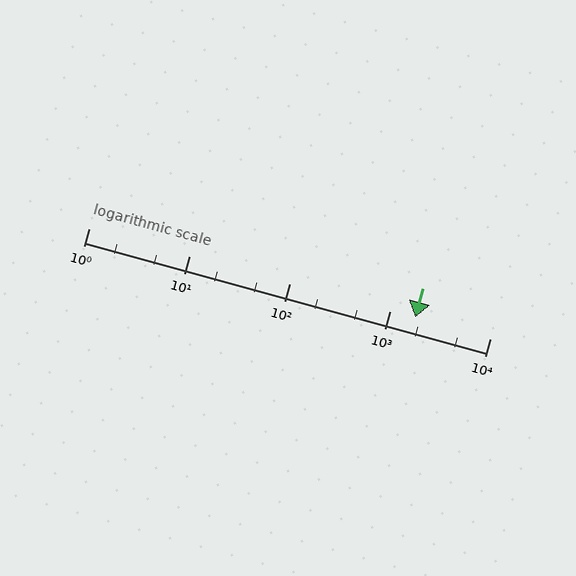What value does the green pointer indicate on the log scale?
The pointer indicates approximately 1800.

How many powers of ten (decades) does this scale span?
The scale spans 4 decades, from 1 to 10000.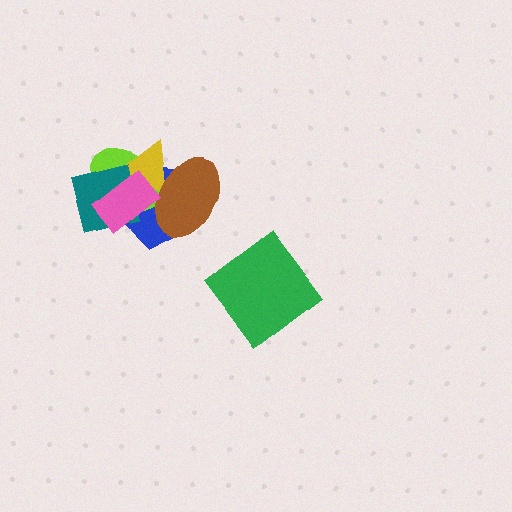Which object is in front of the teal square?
The pink rectangle is in front of the teal square.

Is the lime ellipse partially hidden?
Yes, it is partially covered by another shape.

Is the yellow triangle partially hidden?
Yes, it is partially covered by another shape.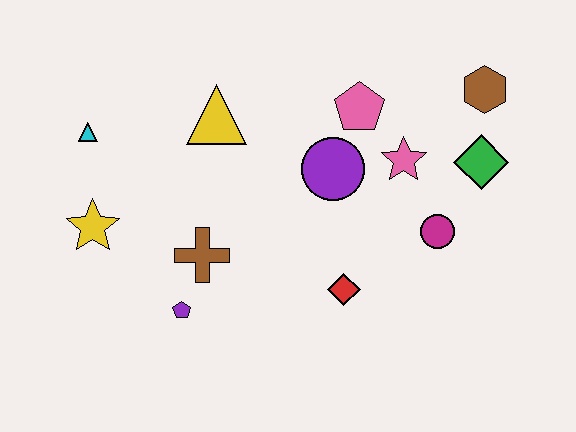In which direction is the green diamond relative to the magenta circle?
The green diamond is above the magenta circle.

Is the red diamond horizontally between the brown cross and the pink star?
Yes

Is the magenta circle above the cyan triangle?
No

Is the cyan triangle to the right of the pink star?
No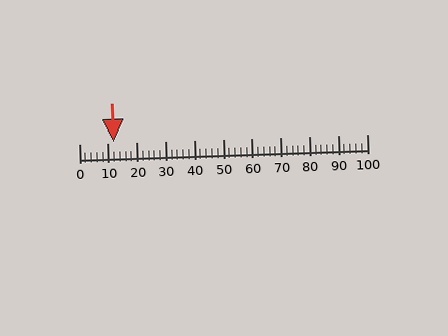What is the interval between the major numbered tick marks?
The major tick marks are spaced 10 units apart.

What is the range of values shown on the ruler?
The ruler shows values from 0 to 100.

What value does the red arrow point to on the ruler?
The red arrow points to approximately 12.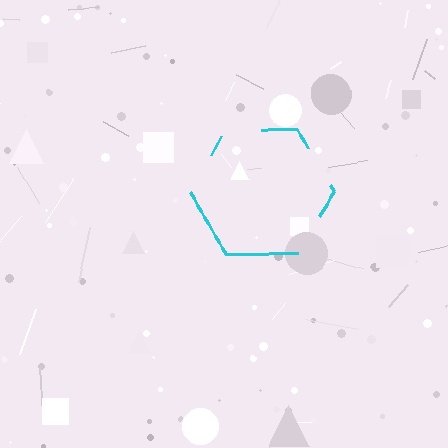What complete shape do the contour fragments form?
The contour fragments form a hexagon.